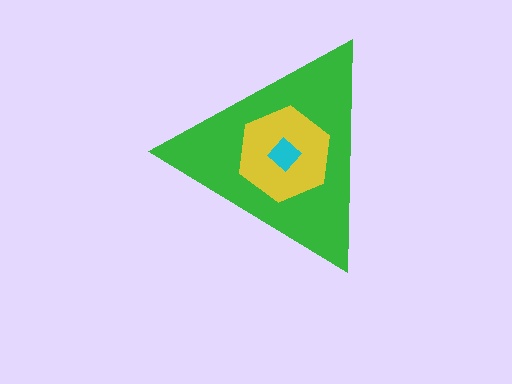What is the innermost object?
The cyan diamond.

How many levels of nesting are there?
3.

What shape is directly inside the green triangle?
The yellow hexagon.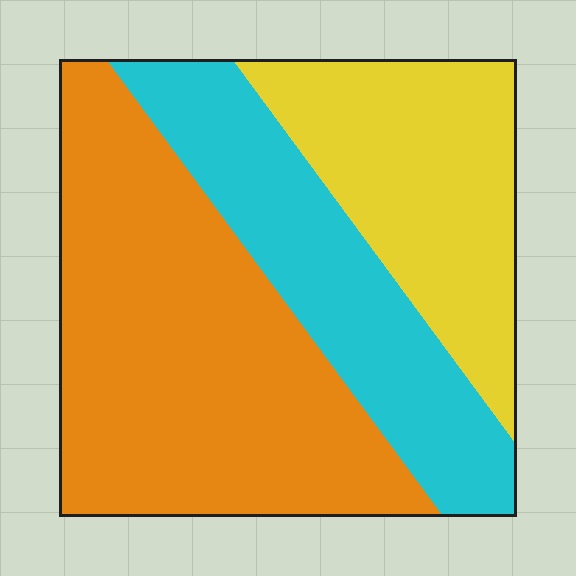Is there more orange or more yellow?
Orange.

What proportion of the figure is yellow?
Yellow covers around 25% of the figure.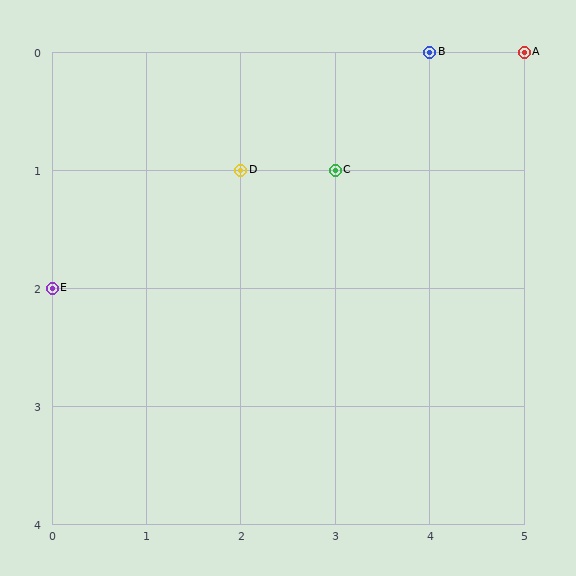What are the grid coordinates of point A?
Point A is at grid coordinates (5, 0).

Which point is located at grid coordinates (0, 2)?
Point E is at (0, 2).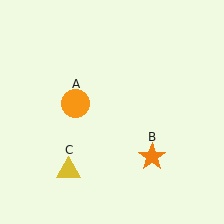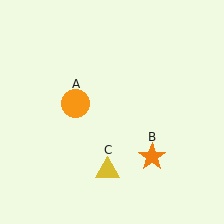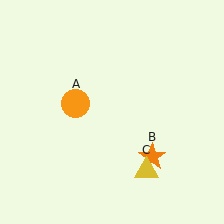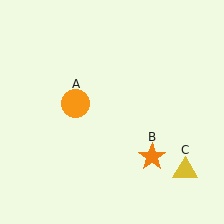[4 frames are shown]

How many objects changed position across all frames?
1 object changed position: yellow triangle (object C).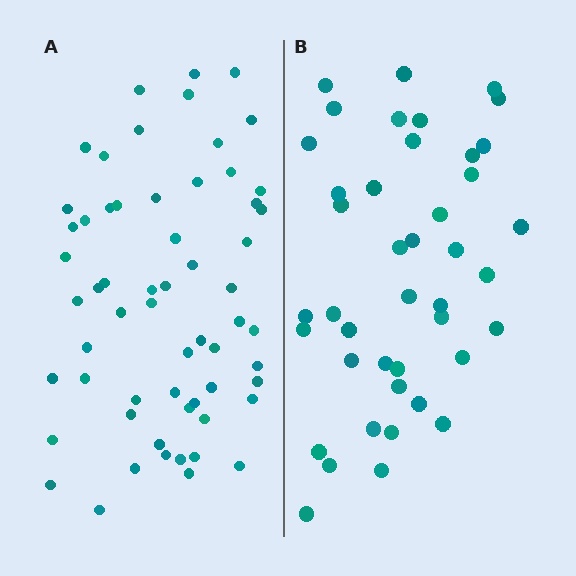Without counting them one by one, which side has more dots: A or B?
Region A (the left region) has more dots.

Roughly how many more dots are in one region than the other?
Region A has approximately 20 more dots than region B.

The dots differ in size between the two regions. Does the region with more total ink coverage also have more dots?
No. Region B has more total ink coverage because its dots are larger, but region A actually contains more individual dots. Total area can be misleading — the number of items is what matters here.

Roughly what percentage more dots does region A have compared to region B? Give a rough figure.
About 45% more.